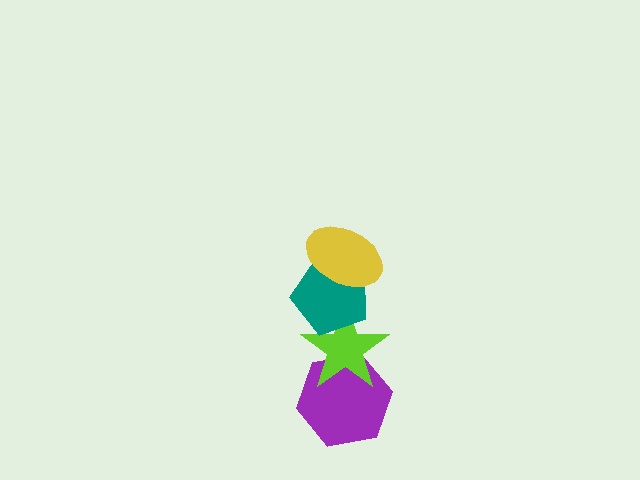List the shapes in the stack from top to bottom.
From top to bottom: the yellow ellipse, the teal pentagon, the lime star, the purple hexagon.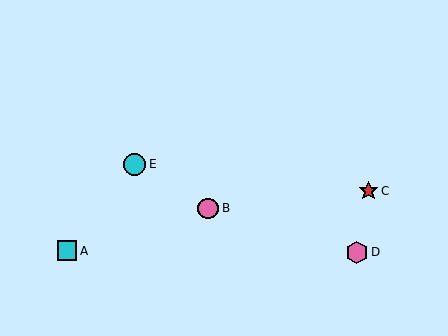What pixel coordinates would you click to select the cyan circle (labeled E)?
Click at (135, 164) to select the cyan circle E.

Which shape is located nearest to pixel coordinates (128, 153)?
The cyan circle (labeled E) at (135, 164) is nearest to that location.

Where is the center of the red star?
The center of the red star is at (369, 191).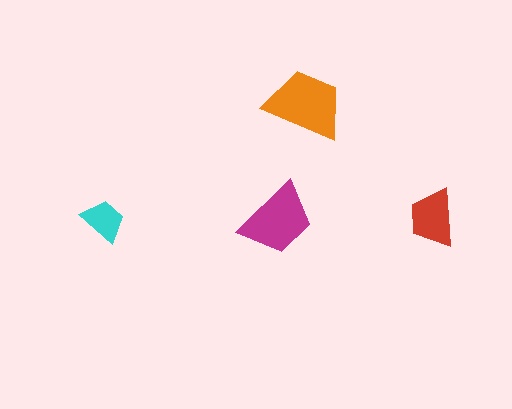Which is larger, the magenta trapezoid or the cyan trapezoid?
The magenta one.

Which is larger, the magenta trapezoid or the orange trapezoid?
The orange one.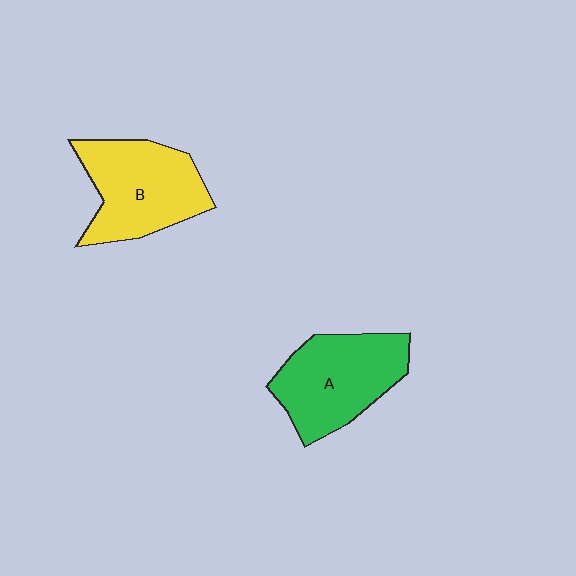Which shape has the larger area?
Shape B (yellow).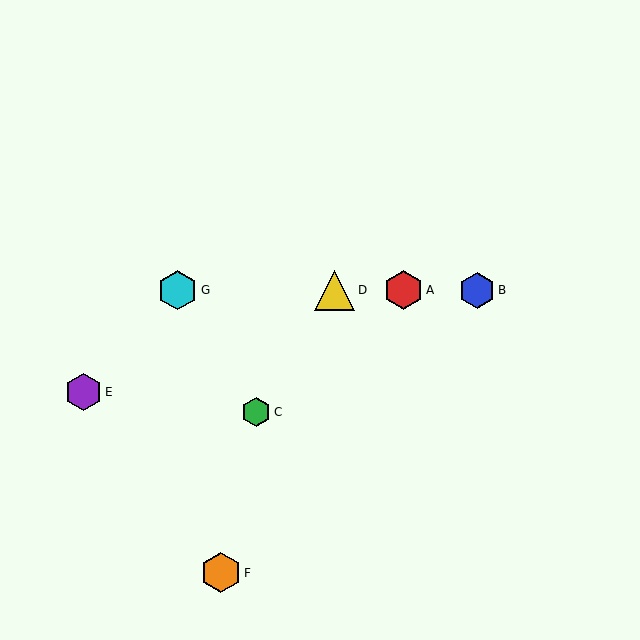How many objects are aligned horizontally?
4 objects (A, B, D, G) are aligned horizontally.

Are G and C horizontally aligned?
No, G is at y≈290 and C is at y≈412.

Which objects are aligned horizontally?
Objects A, B, D, G are aligned horizontally.